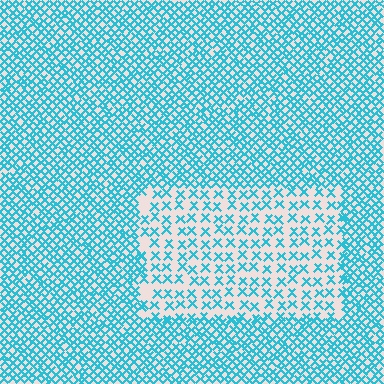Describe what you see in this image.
The image contains small cyan elements arranged at two different densities. A rectangle-shaped region is visible where the elements are less densely packed than the surrounding area.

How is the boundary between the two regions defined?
The boundary is defined by a change in element density (approximately 2.3x ratio). All elements are the same color, size, and shape.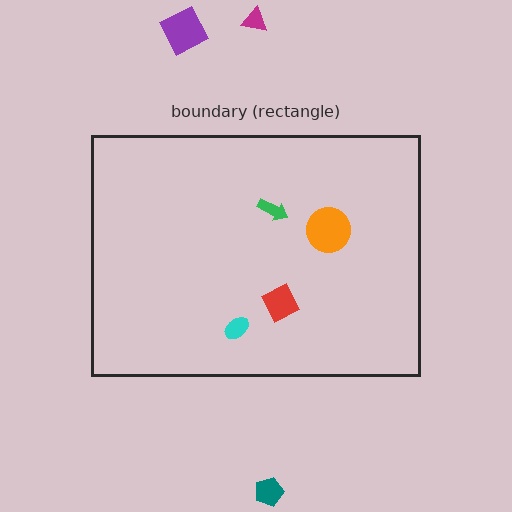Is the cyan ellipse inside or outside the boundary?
Inside.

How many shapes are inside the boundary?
4 inside, 3 outside.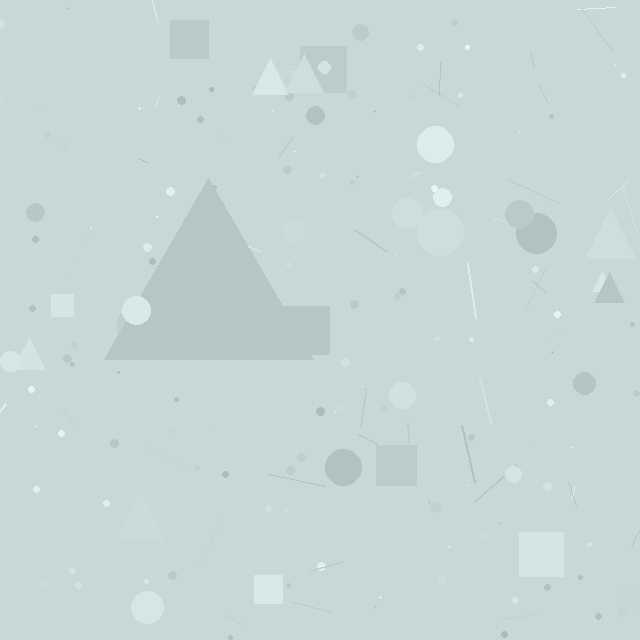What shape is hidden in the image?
A triangle is hidden in the image.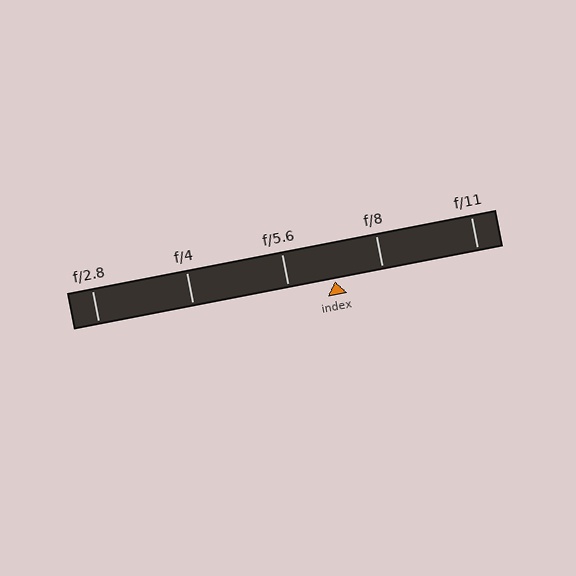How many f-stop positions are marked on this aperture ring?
There are 5 f-stop positions marked.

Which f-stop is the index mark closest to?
The index mark is closest to f/5.6.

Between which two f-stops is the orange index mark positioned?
The index mark is between f/5.6 and f/8.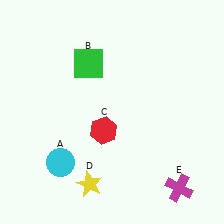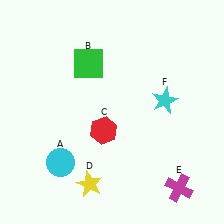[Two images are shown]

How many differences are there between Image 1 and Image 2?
There is 1 difference between the two images.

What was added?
A cyan star (F) was added in Image 2.